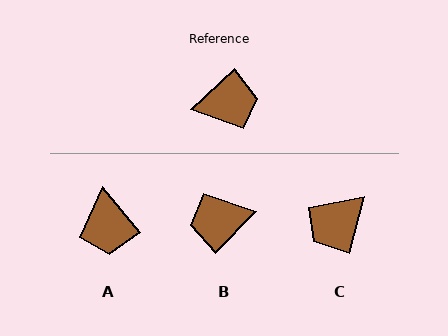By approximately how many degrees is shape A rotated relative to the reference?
Approximately 94 degrees clockwise.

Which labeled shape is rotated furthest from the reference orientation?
B, about 178 degrees away.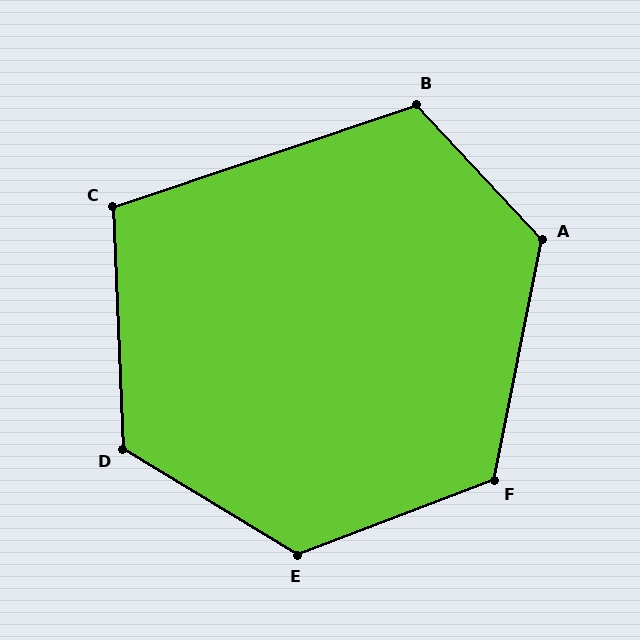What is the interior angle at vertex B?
Approximately 114 degrees (obtuse).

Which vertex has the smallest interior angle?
C, at approximately 106 degrees.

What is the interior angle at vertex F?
Approximately 122 degrees (obtuse).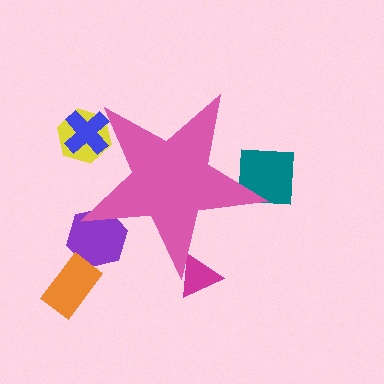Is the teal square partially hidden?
Yes, the teal square is partially hidden behind the pink star.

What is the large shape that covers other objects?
A pink star.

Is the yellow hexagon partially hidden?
Yes, the yellow hexagon is partially hidden behind the pink star.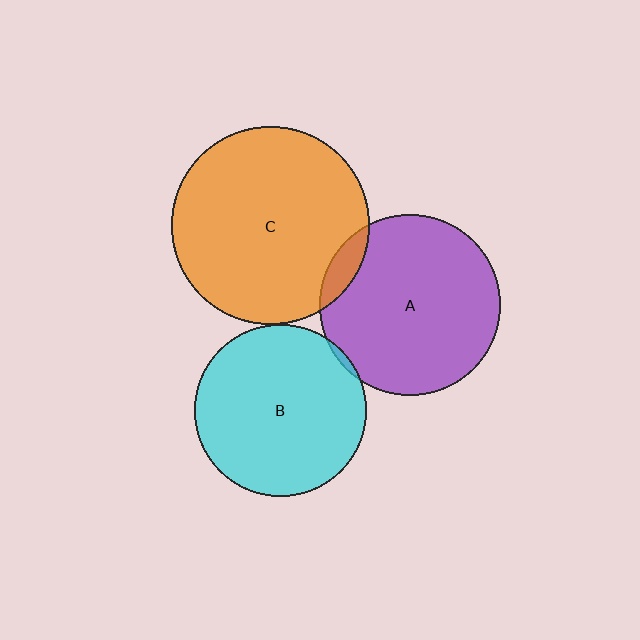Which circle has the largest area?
Circle C (orange).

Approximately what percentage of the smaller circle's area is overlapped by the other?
Approximately 10%.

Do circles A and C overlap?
Yes.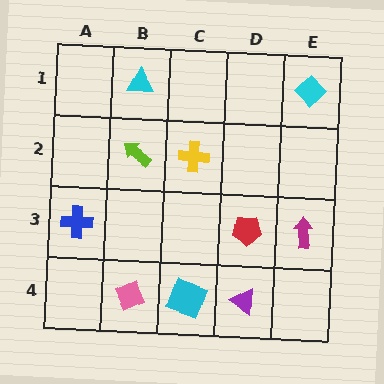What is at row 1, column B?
A cyan triangle.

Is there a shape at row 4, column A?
No, that cell is empty.